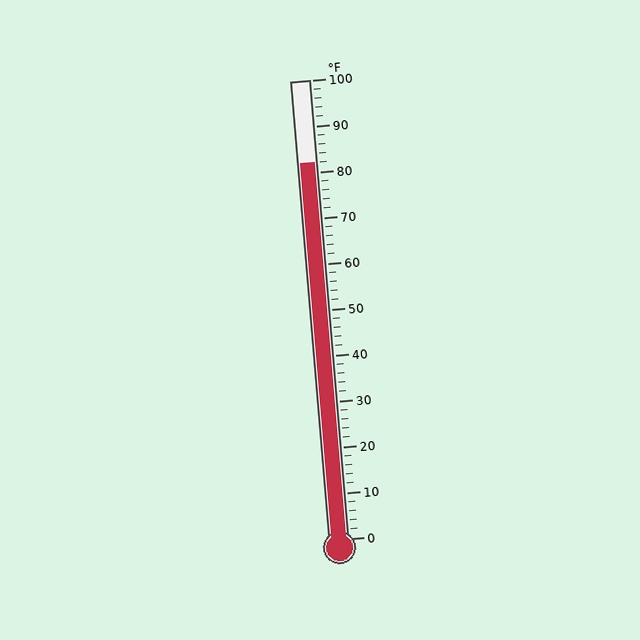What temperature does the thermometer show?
The thermometer shows approximately 82°F.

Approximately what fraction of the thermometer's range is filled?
The thermometer is filled to approximately 80% of its range.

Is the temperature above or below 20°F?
The temperature is above 20°F.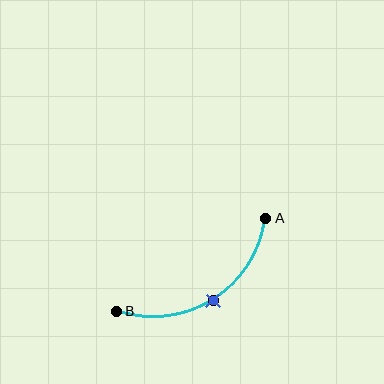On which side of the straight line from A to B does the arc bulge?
The arc bulges below the straight line connecting A and B.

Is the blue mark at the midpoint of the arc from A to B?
Yes. The blue mark lies on the arc at equal arc-length from both A and B — it is the arc midpoint.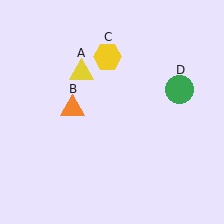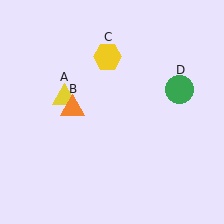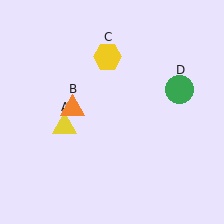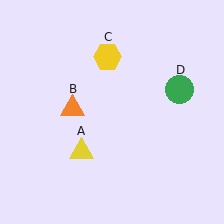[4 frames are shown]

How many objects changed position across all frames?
1 object changed position: yellow triangle (object A).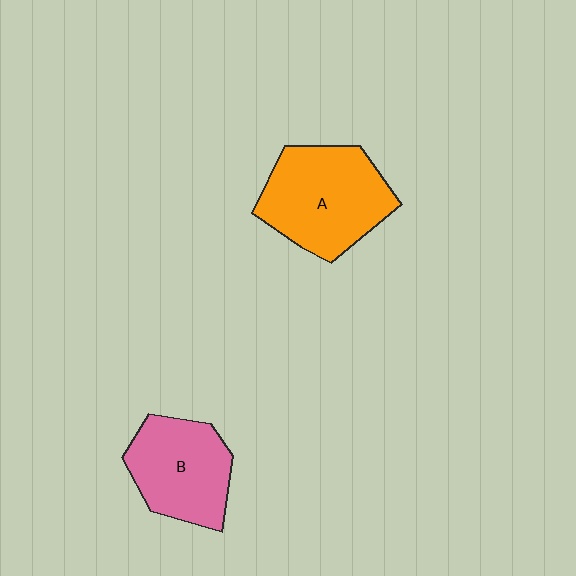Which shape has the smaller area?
Shape B (pink).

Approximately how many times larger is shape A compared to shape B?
Approximately 1.2 times.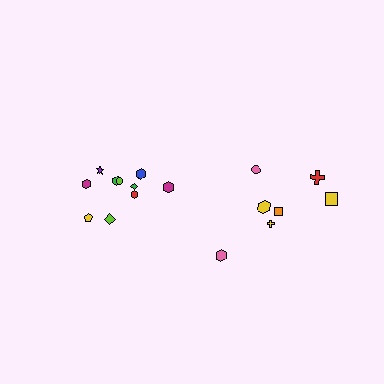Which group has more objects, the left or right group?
The left group.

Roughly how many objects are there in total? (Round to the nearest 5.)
Roughly 15 objects in total.